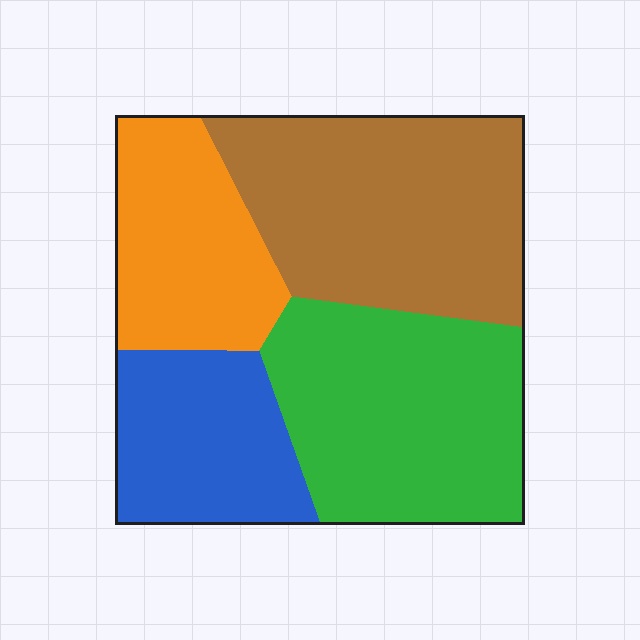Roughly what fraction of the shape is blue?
Blue takes up about one sixth (1/6) of the shape.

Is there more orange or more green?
Green.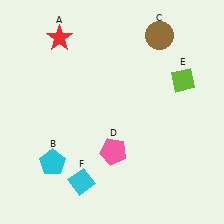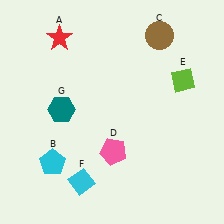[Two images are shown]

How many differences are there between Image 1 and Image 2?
There is 1 difference between the two images.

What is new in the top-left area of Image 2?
A teal hexagon (G) was added in the top-left area of Image 2.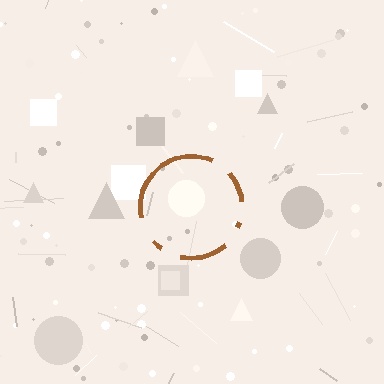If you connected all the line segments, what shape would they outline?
They would outline a circle.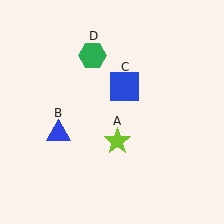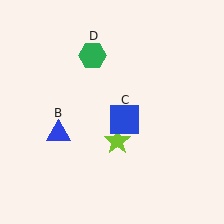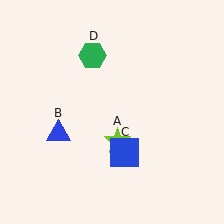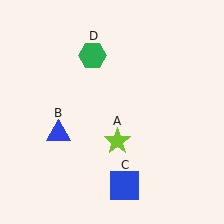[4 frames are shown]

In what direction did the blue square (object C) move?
The blue square (object C) moved down.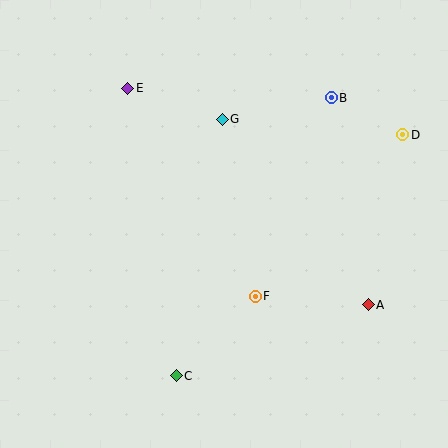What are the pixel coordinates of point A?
Point A is at (368, 305).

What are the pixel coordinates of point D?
Point D is at (403, 135).